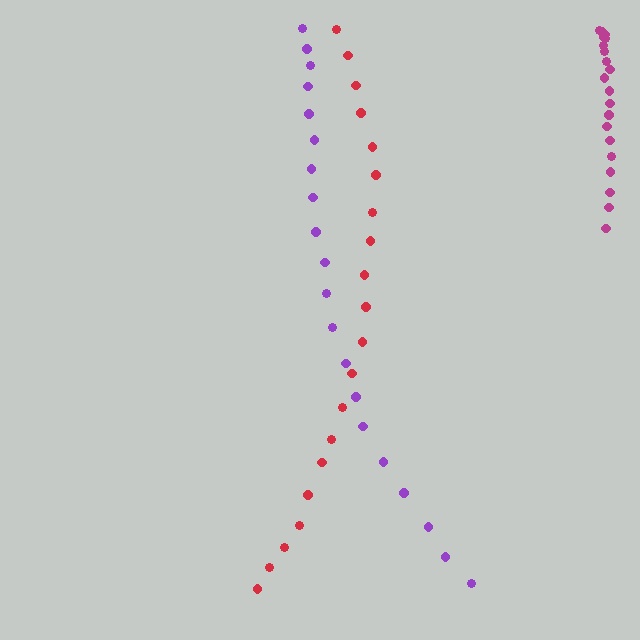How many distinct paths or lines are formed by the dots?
There are 3 distinct paths.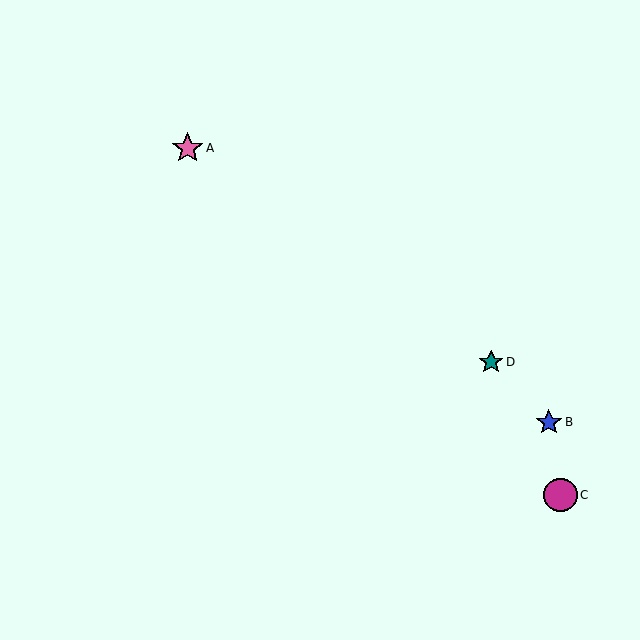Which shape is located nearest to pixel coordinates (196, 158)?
The pink star (labeled A) at (188, 148) is nearest to that location.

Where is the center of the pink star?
The center of the pink star is at (188, 148).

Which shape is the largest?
The magenta circle (labeled C) is the largest.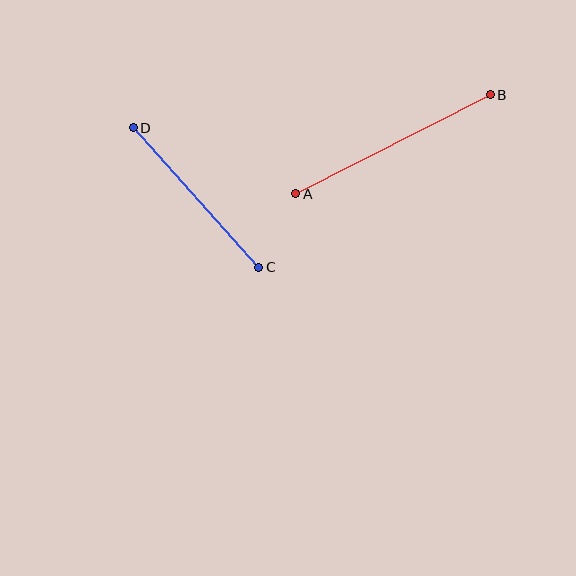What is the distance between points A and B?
The distance is approximately 218 pixels.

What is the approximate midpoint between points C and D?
The midpoint is at approximately (196, 198) pixels.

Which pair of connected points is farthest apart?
Points A and B are farthest apart.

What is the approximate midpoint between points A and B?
The midpoint is at approximately (393, 144) pixels.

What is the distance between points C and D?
The distance is approximately 187 pixels.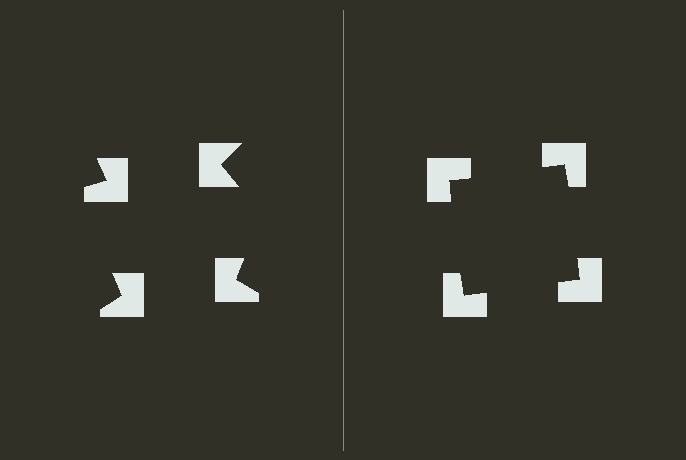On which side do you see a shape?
An illusory square appears on the right side. On the left side the wedge cuts are rotated, so no coherent shape forms.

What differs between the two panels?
The notched squares are positioned identically on both sides; only the wedge orientations differ. On the right they align to a square; on the left they are misaligned.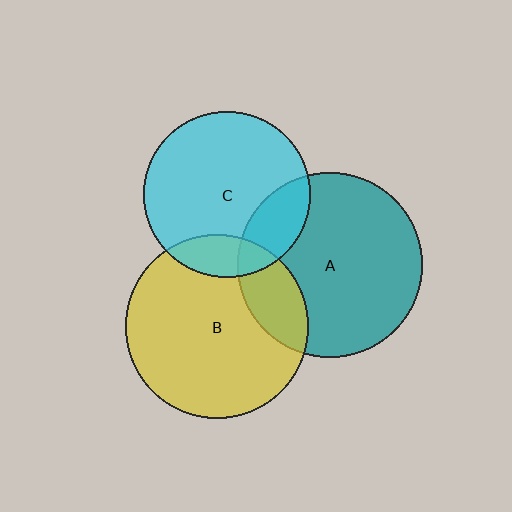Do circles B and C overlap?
Yes.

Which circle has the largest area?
Circle A (teal).